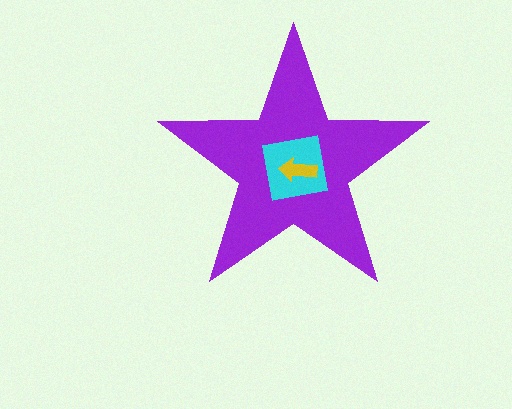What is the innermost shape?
The yellow arrow.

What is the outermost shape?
The purple star.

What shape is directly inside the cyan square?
The yellow arrow.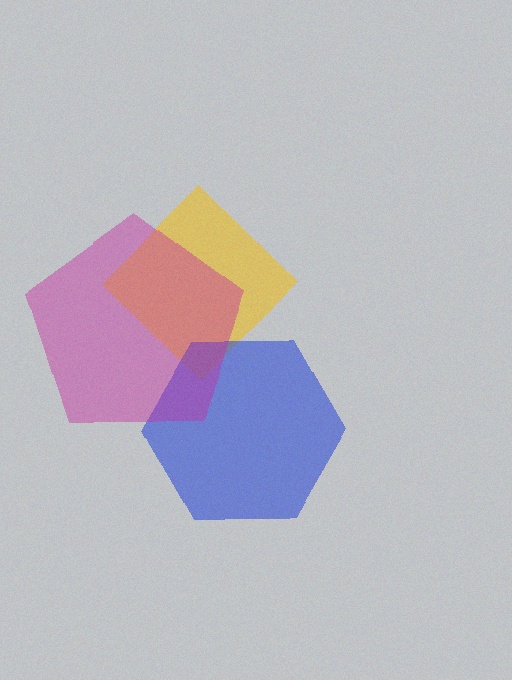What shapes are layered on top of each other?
The layered shapes are: a yellow diamond, a blue hexagon, a magenta pentagon.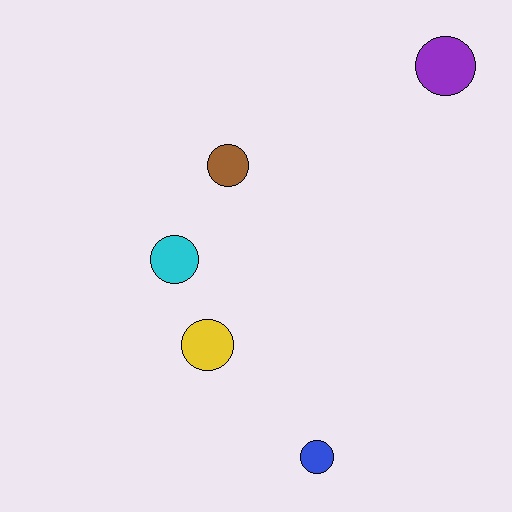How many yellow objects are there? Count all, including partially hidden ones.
There is 1 yellow object.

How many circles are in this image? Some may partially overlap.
There are 5 circles.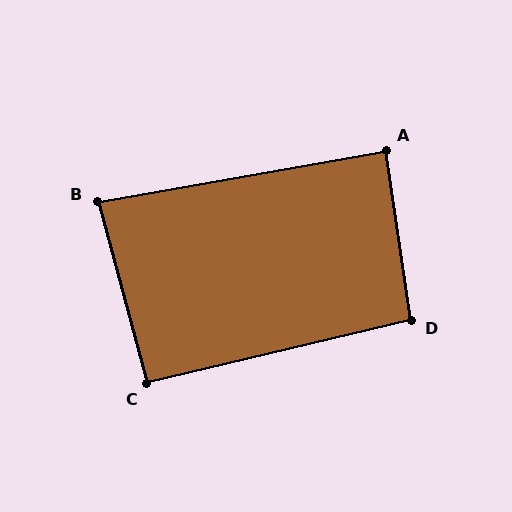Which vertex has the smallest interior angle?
B, at approximately 85 degrees.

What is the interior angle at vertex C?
Approximately 92 degrees (approximately right).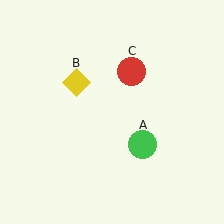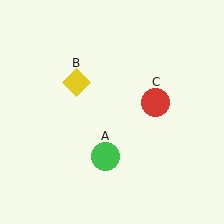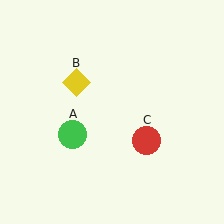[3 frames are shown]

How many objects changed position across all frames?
2 objects changed position: green circle (object A), red circle (object C).